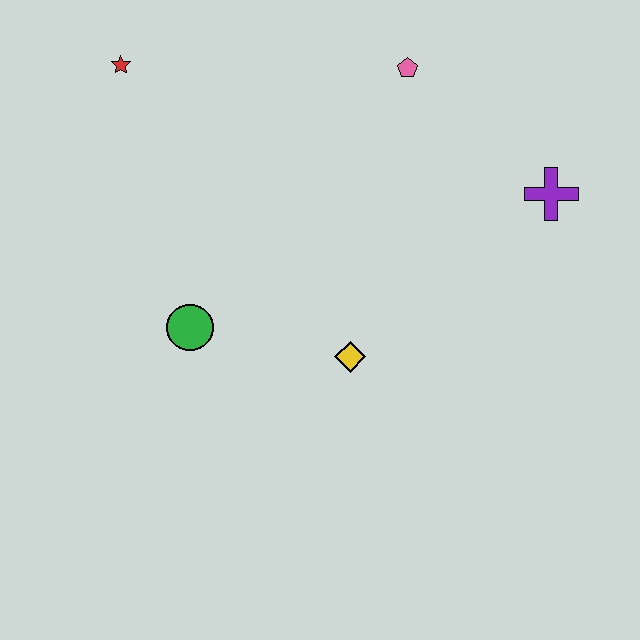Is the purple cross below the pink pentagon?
Yes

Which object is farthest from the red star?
The purple cross is farthest from the red star.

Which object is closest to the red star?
The green circle is closest to the red star.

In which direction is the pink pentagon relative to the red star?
The pink pentagon is to the right of the red star.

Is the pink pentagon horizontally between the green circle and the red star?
No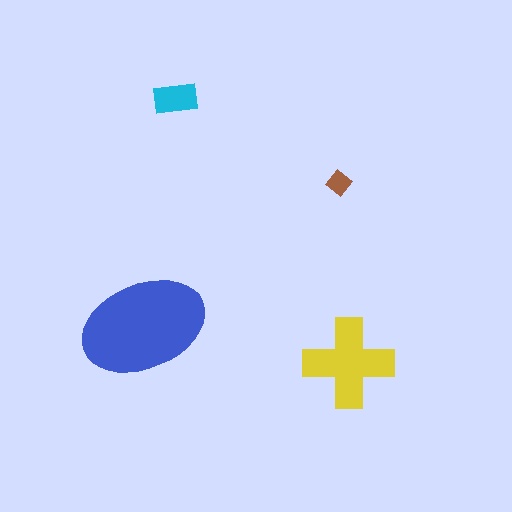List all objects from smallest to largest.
The brown diamond, the cyan rectangle, the yellow cross, the blue ellipse.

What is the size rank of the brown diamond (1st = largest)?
4th.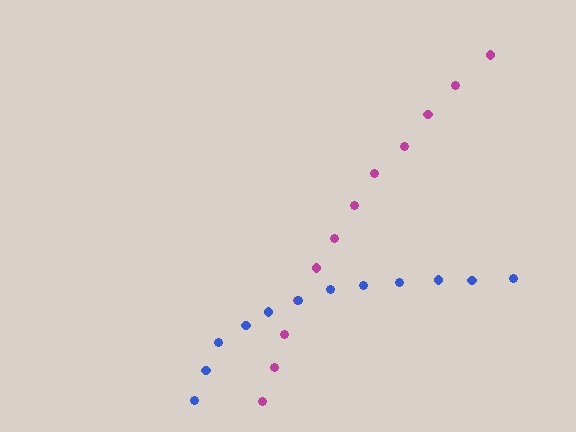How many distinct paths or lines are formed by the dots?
There are 2 distinct paths.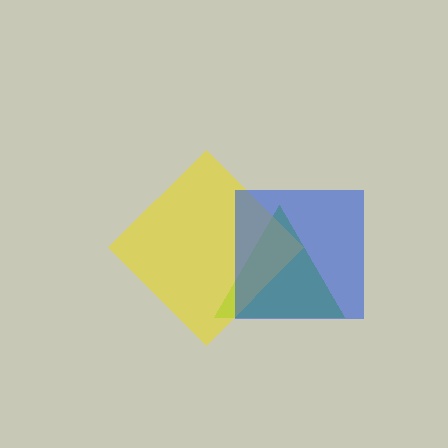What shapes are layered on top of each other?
The layered shapes are: a lime triangle, a yellow diamond, a blue square.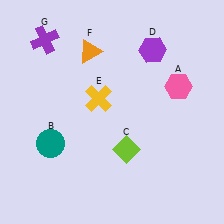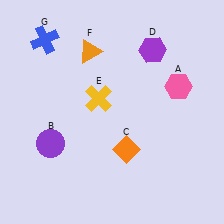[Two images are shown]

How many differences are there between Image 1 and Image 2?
There are 3 differences between the two images.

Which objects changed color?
B changed from teal to purple. C changed from lime to orange. G changed from purple to blue.